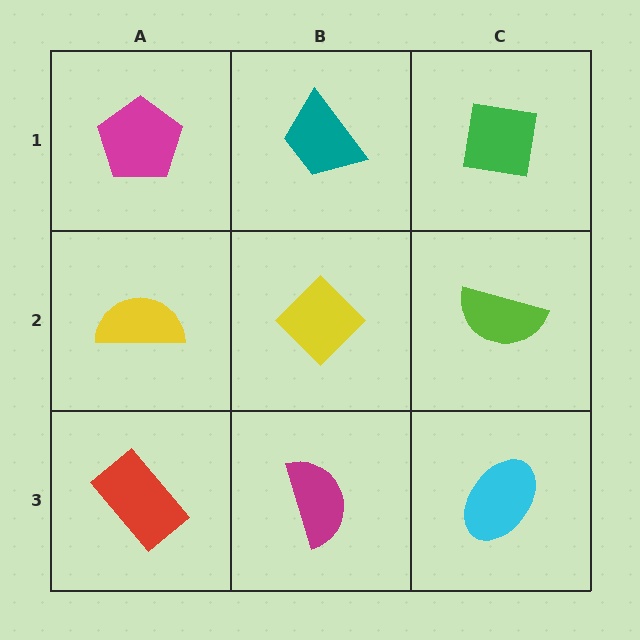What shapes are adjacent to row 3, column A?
A yellow semicircle (row 2, column A), a magenta semicircle (row 3, column B).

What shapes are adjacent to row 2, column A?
A magenta pentagon (row 1, column A), a red rectangle (row 3, column A), a yellow diamond (row 2, column B).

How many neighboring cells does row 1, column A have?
2.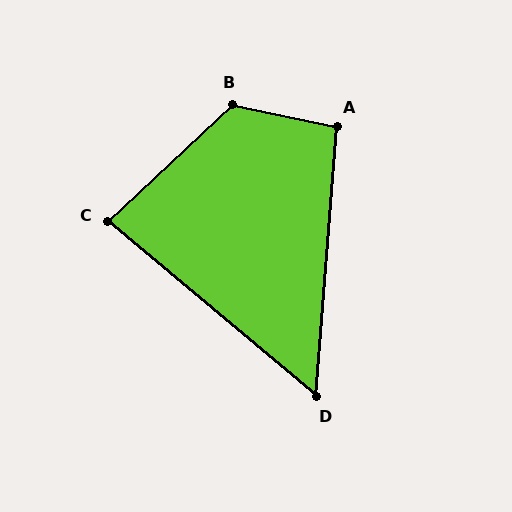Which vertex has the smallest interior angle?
D, at approximately 55 degrees.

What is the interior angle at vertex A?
Approximately 97 degrees (obtuse).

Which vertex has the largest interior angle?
B, at approximately 125 degrees.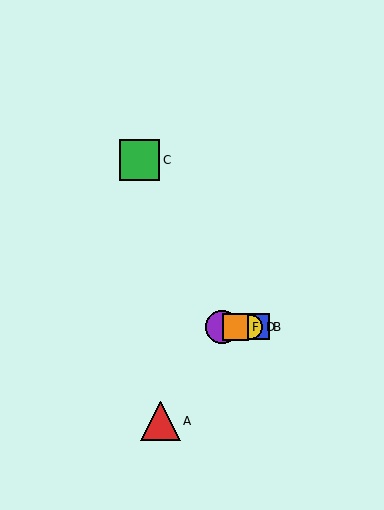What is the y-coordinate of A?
Object A is at y≈421.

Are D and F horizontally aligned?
Yes, both are at y≈327.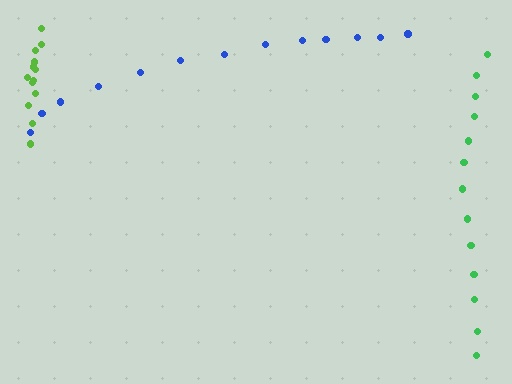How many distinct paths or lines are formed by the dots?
There are 3 distinct paths.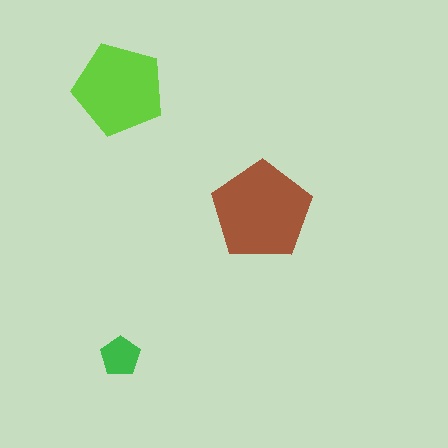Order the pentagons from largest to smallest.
the brown one, the lime one, the green one.